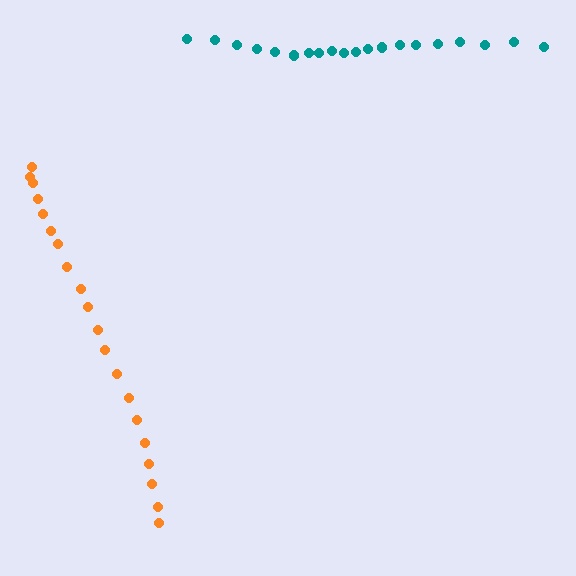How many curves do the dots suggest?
There are 2 distinct paths.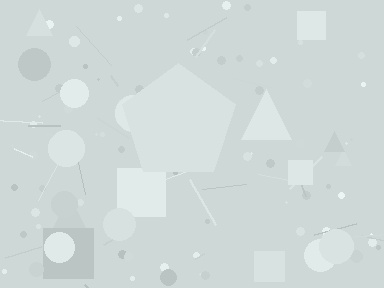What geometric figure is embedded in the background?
A pentagon is embedded in the background.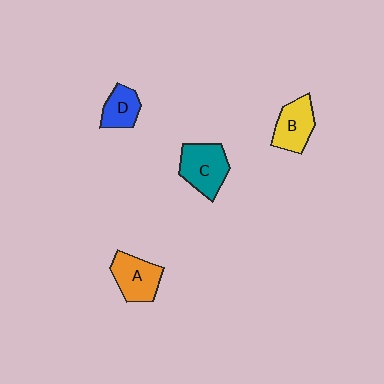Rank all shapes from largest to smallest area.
From largest to smallest: C (teal), A (orange), B (yellow), D (blue).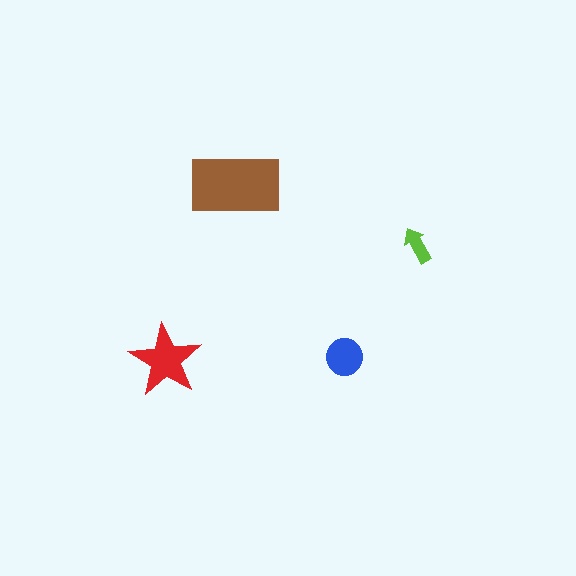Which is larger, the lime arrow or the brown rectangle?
The brown rectangle.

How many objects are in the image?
There are 4 objects in the image.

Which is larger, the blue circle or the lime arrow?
The blue circle.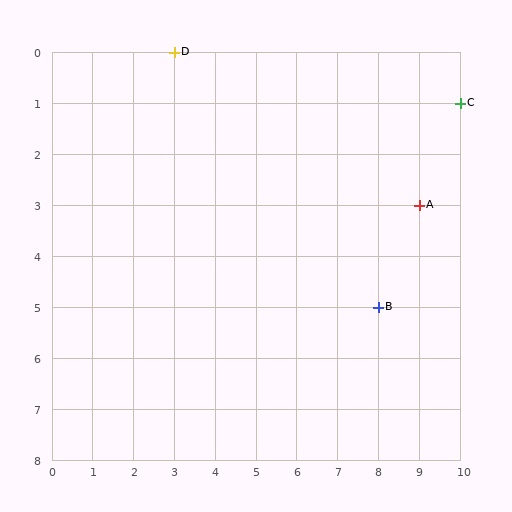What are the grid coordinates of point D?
Point D is at grid coordinates (3, 0).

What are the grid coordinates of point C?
Point C is at grid coordinates (10, 1).